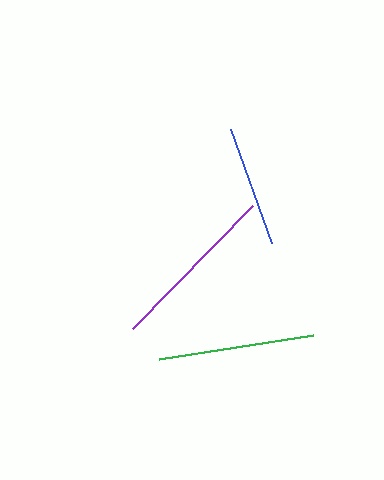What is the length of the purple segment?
The purple segment is approximately 172 pixels long.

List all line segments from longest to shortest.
From longest to shortest: purple, green, blue.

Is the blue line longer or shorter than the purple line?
The purple line is longer than the blue line.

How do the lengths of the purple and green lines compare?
The purple and green lines are approximately the same length.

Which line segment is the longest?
The purple line is the longest at approximately 172 pixels.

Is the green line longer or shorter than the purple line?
The purple line is longer than the green line.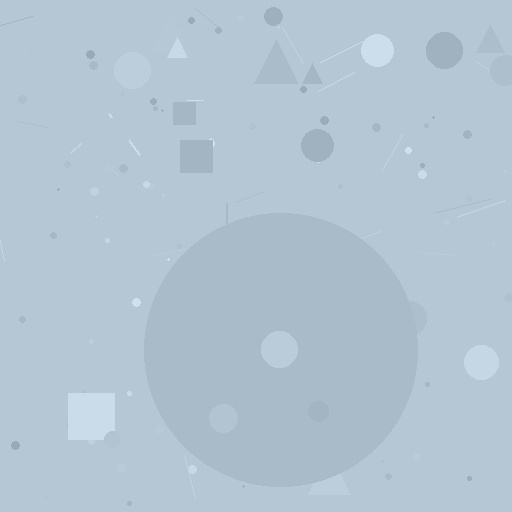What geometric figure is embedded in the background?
A circle is embedded in the background.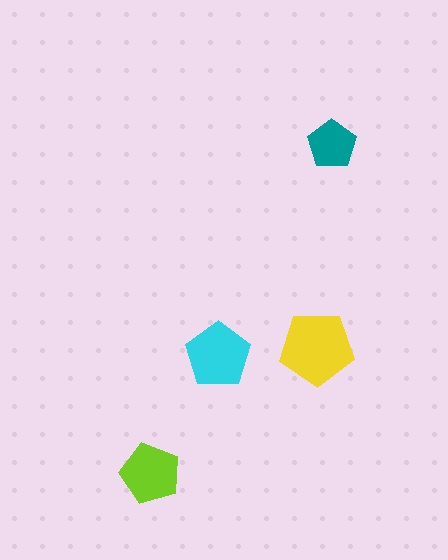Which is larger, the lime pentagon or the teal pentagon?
The lime one.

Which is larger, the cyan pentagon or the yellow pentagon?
The yellow one.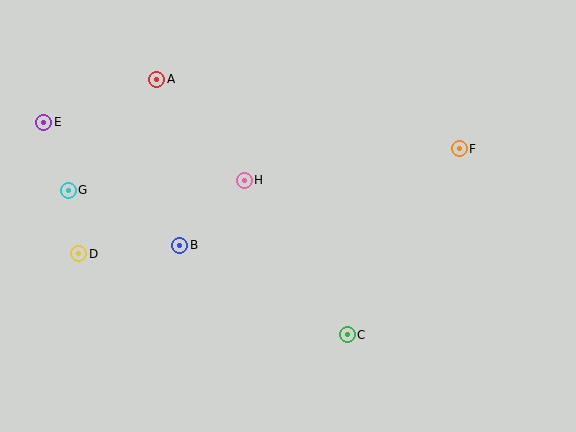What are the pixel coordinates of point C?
Point C is at (347, 335).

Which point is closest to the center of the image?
Point H at (244, 180) is closest to the center.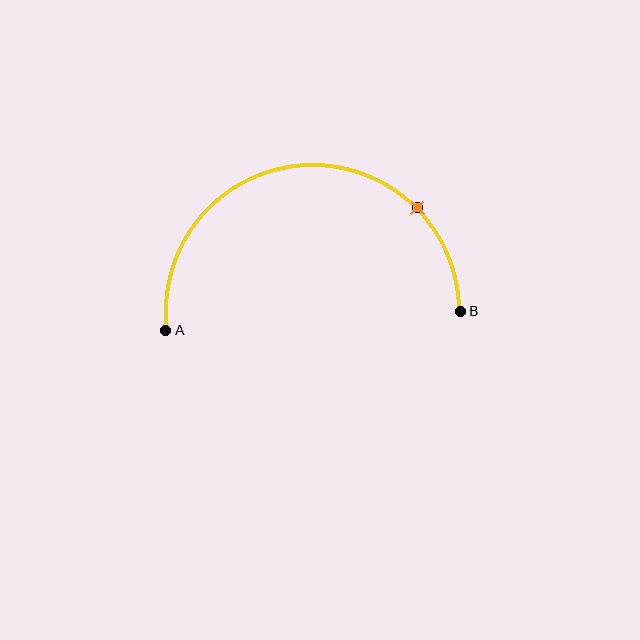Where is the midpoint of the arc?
The arc midpoint is the point on the curve farthest from the straight line joining A and B. It sits above that line.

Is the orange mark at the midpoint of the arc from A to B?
No. The orange mark lies on the arc but is closer to endpoint B. The arc midpoint would be at the point on the curve equidistant along the arc from both A and B.